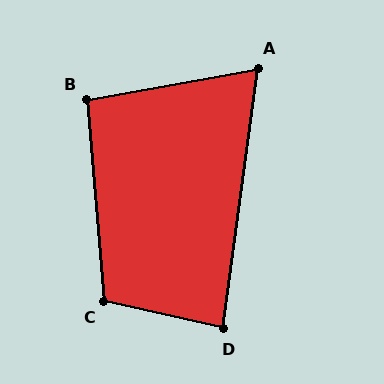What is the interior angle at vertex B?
Approximately 95 degrees (obtuse).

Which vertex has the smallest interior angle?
A, at approximately 72 degrees.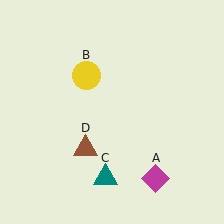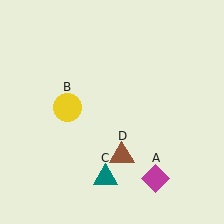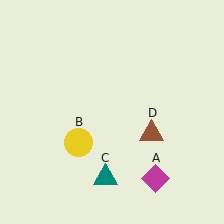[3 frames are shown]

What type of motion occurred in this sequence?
The yellow circle (object B), brown triangle (object D) rotated counterclockwise around the center of the scene.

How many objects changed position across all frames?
2 objects changed position: yellow circle (object B), brown triangle (object D).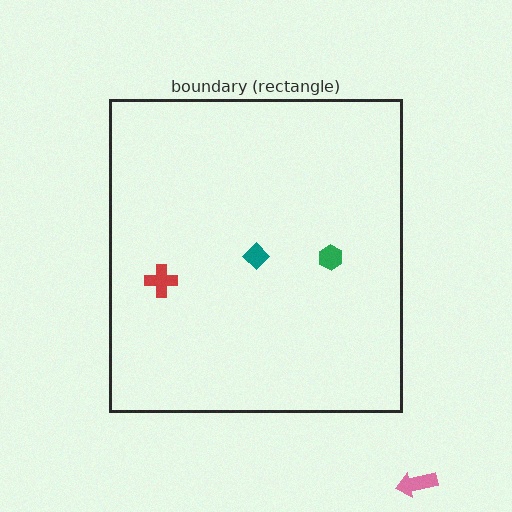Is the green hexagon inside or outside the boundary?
Inside.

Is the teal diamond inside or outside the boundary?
Inside.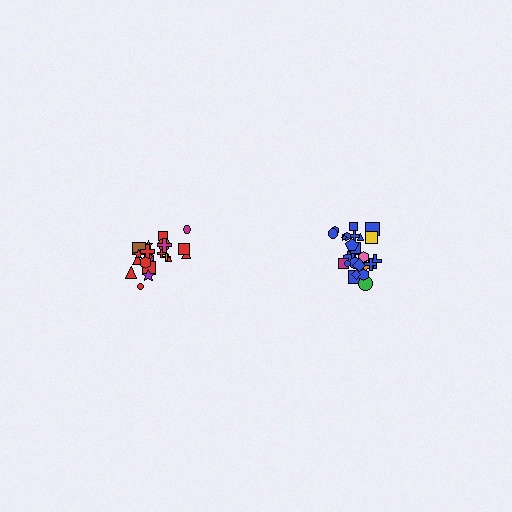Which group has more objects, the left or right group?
The right group.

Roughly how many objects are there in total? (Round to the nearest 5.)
Roughly 45 objects in total.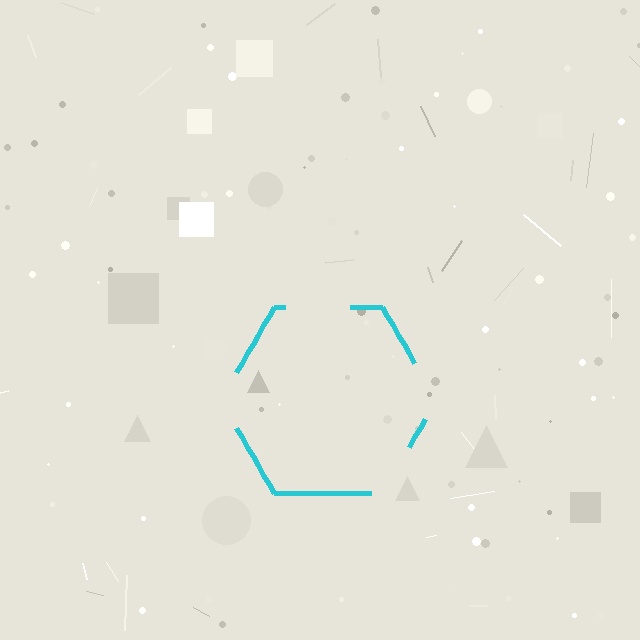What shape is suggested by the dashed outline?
The dashed outline suggests a hexagon.